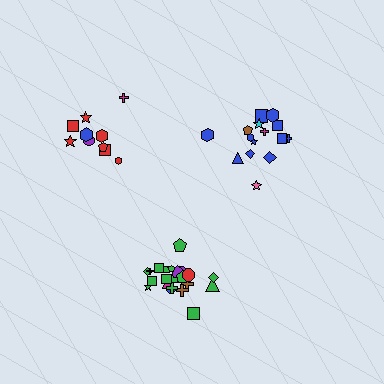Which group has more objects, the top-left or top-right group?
The top-right group.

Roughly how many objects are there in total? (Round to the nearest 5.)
Roughly 45 objects in total.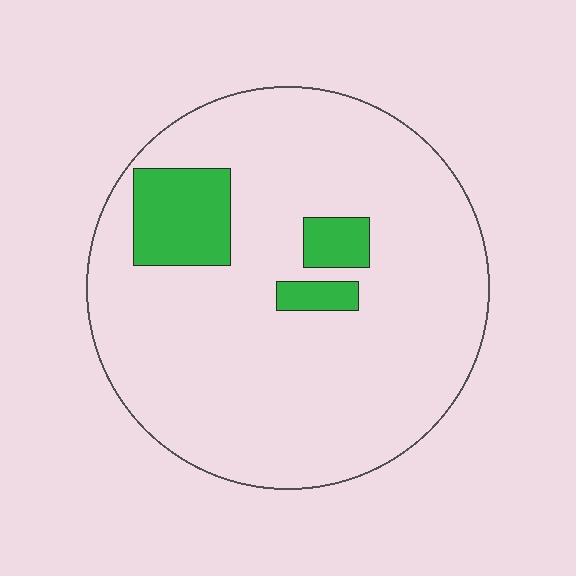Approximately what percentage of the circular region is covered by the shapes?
Approximately 10%.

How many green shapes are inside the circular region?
3.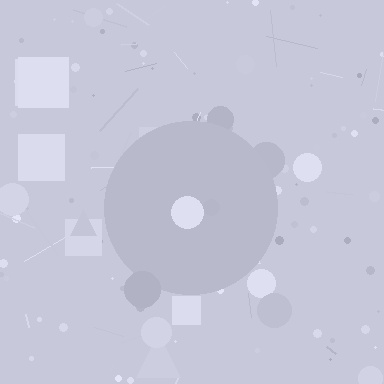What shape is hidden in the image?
A circle is hidden in the image.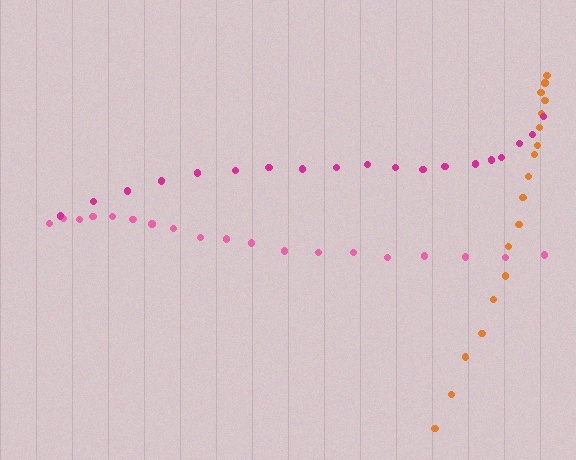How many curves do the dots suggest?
There are 3 distinct paths.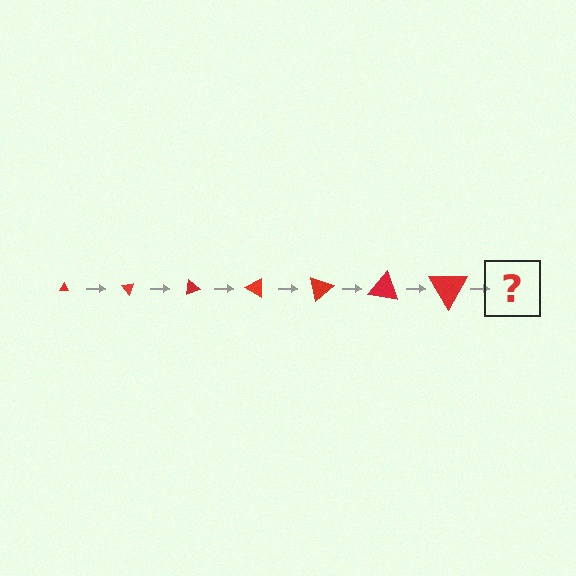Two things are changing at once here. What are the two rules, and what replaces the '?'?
The two rules are that the triangle grows larger each step and it rotates 50 degrees each step. The '?' should be a triangle, larger than the previous one and rotated 350 degrees from the start.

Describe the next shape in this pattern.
It should be a triangle, larger than the previous one and rotated 350 degrees from the start.